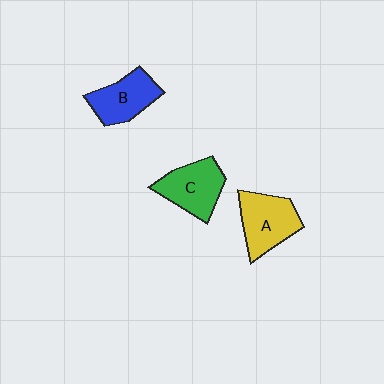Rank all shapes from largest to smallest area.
From largest to smallest: A (yellow), C (green), B (blue).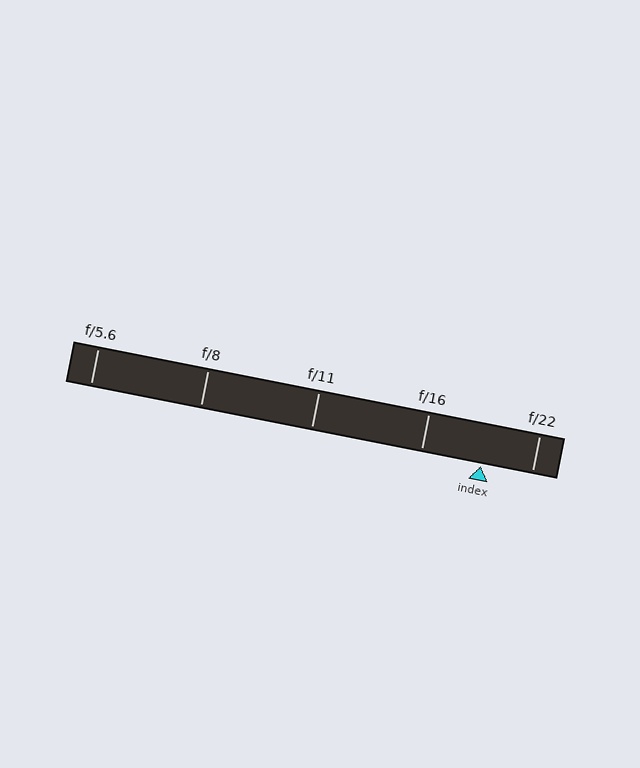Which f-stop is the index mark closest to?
The index mark is closest to f/22.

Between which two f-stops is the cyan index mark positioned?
The index mark is between f/16 and f/22.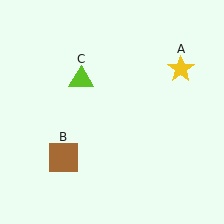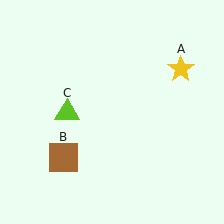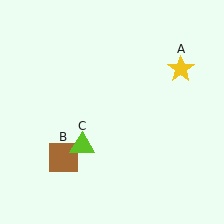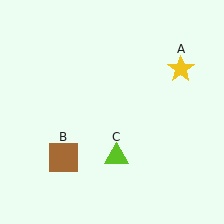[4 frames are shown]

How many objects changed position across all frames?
1 object changed position: lime triangle (object C).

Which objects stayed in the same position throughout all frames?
Yellow star (object A) and brown square (object B) remained stationary.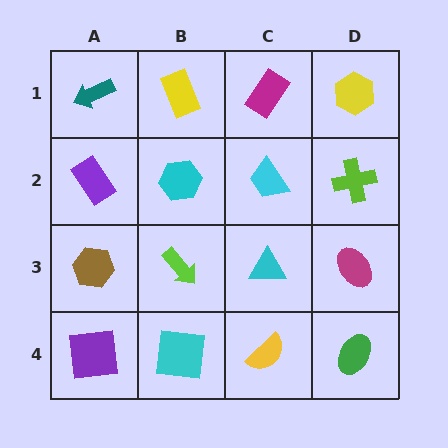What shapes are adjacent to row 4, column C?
A cyan triangle (row 3, column C), a cyan square (row 4, column B), a green ellipse (row 4, column D).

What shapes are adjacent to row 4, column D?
A magenta ellipse (row 3, column D), a yellow semicircle (row 4, column C).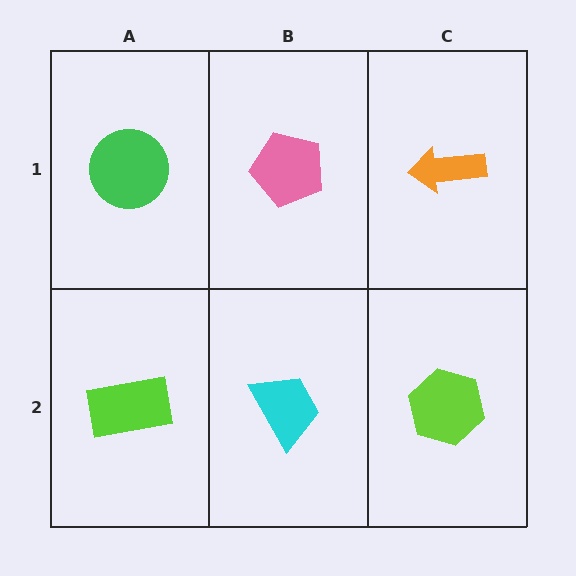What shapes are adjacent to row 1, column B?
A cyan trapezoid (row 2, column B), a green circle (row 1, column A), an orange arrow (row 1, column C).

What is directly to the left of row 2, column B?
A lime rectangle.